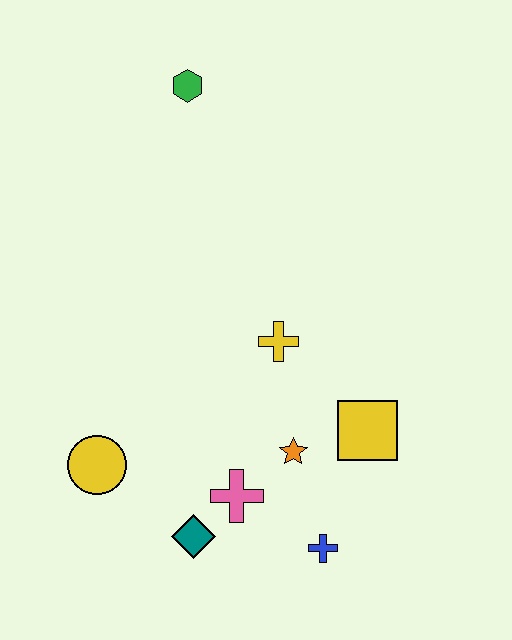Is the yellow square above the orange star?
Yes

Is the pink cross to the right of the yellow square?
No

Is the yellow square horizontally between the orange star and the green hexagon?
No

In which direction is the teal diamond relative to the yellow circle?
The teal diamond is to the right of the yellow circle.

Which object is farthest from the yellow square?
The green hexagon is farthest from the yellow square.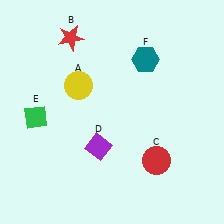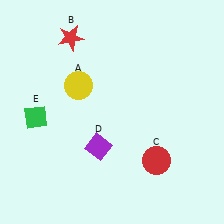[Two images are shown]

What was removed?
The teal hexagon (F) was removed in Image 2.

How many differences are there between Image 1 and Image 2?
There is 1 difference between the two images.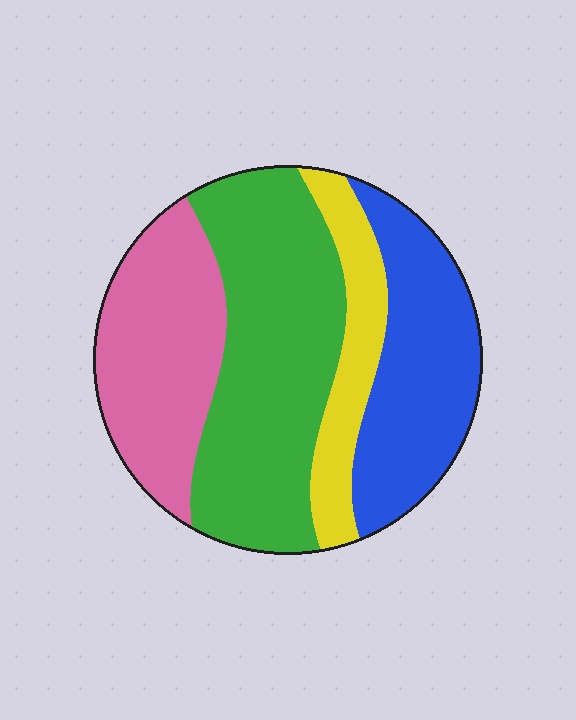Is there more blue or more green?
Green.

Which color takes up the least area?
Yellow, at roughly 15%.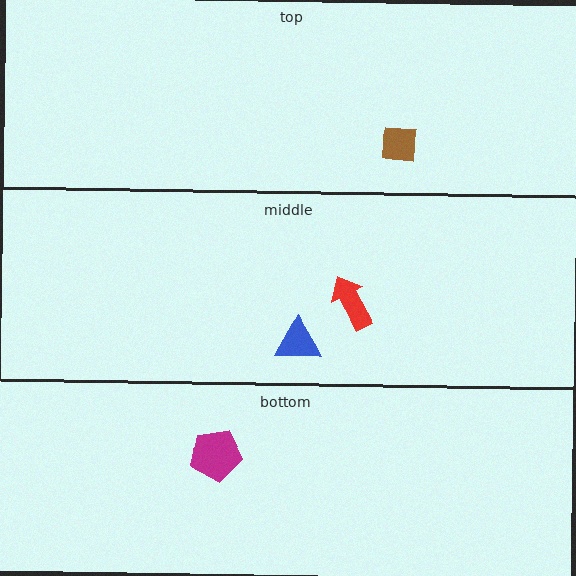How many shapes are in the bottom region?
1.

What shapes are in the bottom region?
The magenta pentagon.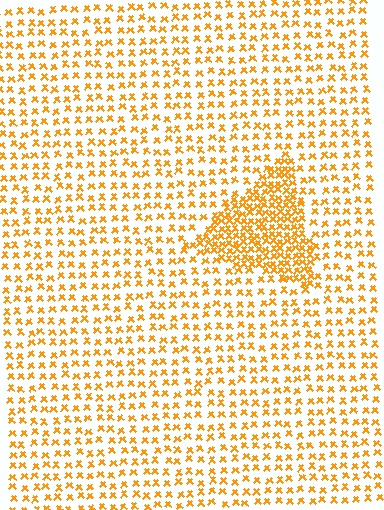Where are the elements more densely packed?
The elements are more densely packed inside the triangle boundary.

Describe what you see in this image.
The image contains small orange elements arranged at two different densities. A triangle-shaped region is visible where the elements are more densely packed than the surrounding area.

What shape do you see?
I see a triangle.